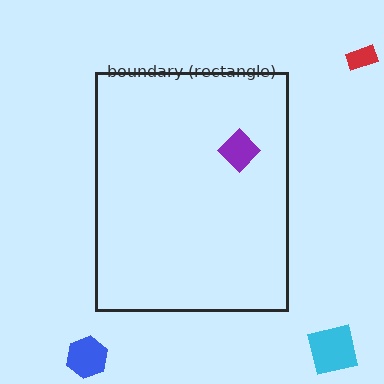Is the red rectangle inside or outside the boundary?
Outside.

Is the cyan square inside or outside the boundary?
Outside.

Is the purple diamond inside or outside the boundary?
Inside.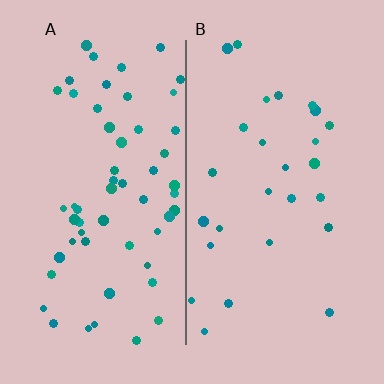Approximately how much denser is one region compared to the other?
Approximately 2.1× — region A over region B.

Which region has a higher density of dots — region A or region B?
A (the left).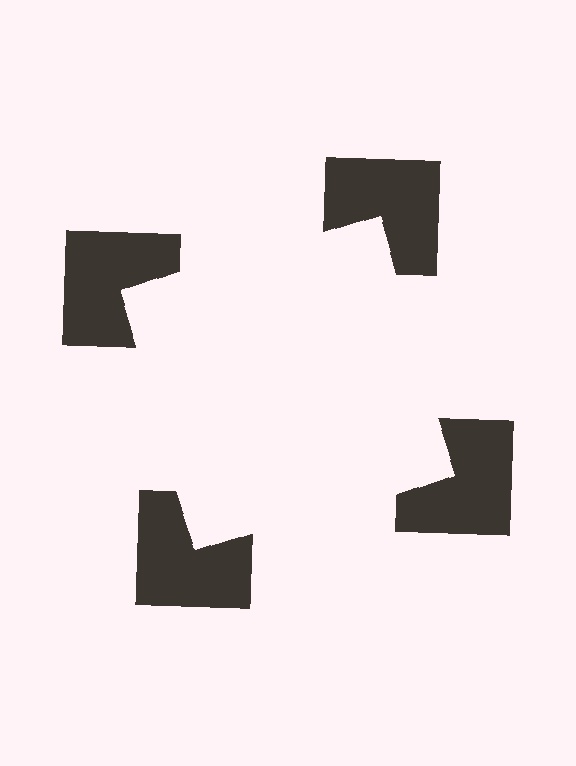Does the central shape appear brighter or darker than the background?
It typically appears slightly brighter than the background, even though no actual brightness change is drawn.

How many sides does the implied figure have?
4 sides.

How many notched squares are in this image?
There are 4 — one at each vertex of the illusory square.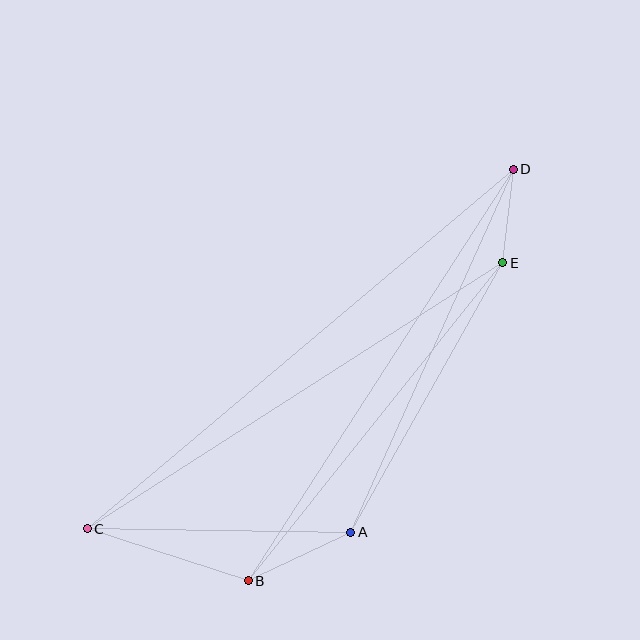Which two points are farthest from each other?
Points C and D are farthest from each other.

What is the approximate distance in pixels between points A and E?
The distance between A and E is approximately 310 pixels.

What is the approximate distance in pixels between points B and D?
The distance between B and D is approximately 490 pixels.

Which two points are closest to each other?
Points D and E are closest to each other.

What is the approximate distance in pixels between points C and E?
The distance between C and E is approximately 493 pixels.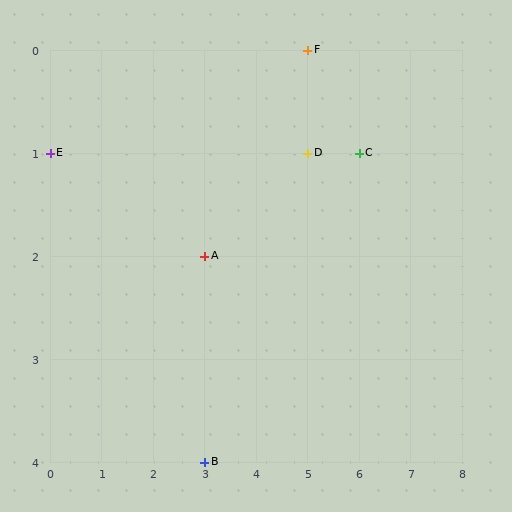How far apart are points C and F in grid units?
Points C and F are 1 column and 1 row apart (about 1.4 grid units diagonally).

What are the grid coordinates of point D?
Point D is at grid coordinates (5, 1).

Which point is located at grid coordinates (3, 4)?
Point B is at (3, 4).